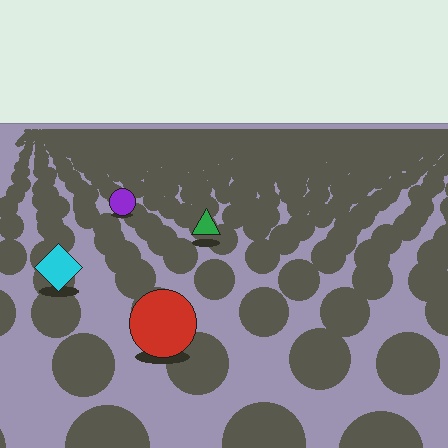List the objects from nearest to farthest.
From nearest to farthest: the red circle, the cyan diamond, the green triangle, the purple circle.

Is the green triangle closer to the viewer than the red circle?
No. The red circle is closer — you can tell from the texture gradient: the ground texture is coarser near it.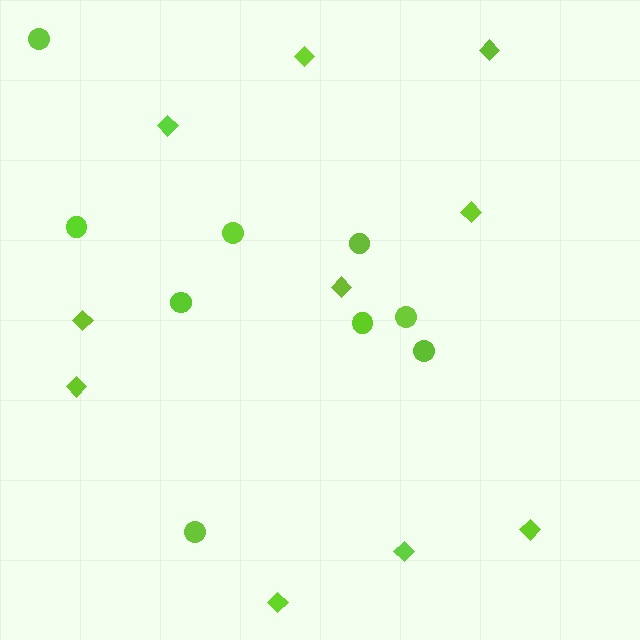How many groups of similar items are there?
There are 2 groups: one group of diamonds (10) and one group of circles (9).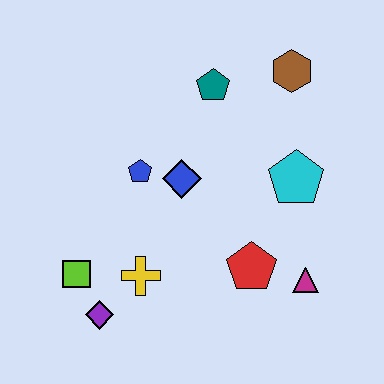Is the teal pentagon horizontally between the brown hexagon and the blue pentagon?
Yes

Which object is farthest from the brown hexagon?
The purple diamond is farthest from the brown hexagon.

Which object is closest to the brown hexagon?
The teal pentagon is closest to the brown hexagon.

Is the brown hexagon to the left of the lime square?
No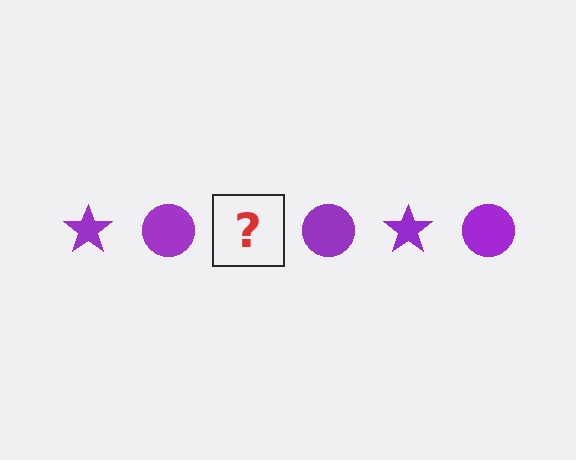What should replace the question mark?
The question mark should be replaced with a purple star.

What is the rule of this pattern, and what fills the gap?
The rule is that the pattern cycles through star, circle shapes in purple. The gap should be filled with a purple star.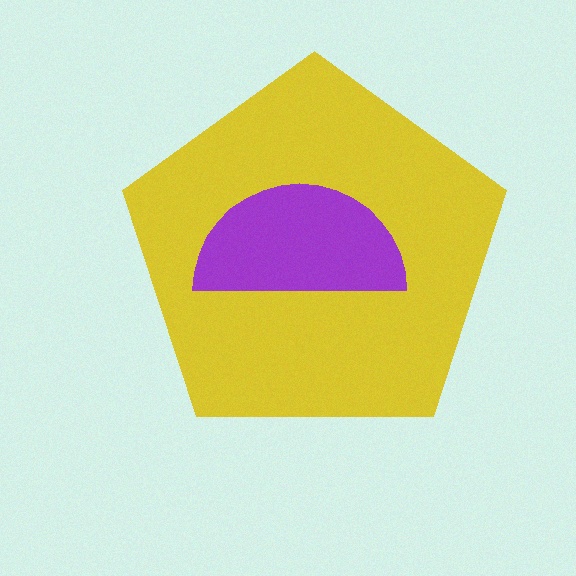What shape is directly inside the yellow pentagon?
The purple semicircle.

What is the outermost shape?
The yellow pentagon.